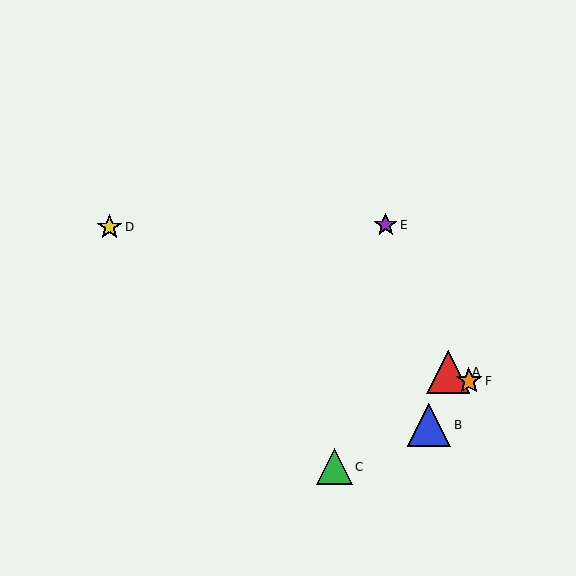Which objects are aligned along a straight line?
Objects A, D, F are aligned along a straight line.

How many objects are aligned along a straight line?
3 objects (A, D, F) are aligned along a straight line.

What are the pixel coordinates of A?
Object A is at (448, 372).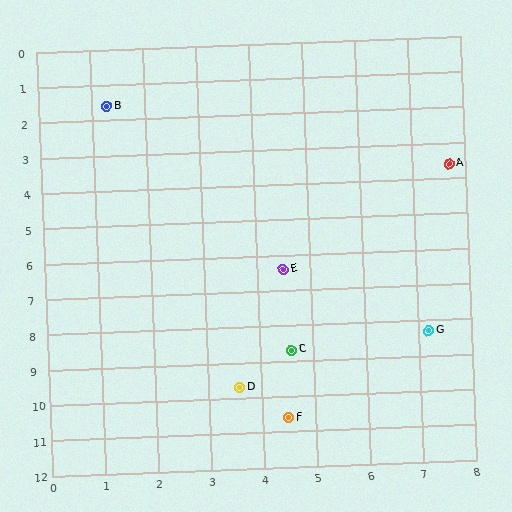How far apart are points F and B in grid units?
Points F and B are about 9.6 grid units apart.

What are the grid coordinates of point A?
Point A is at approximately (7.7, 3.6).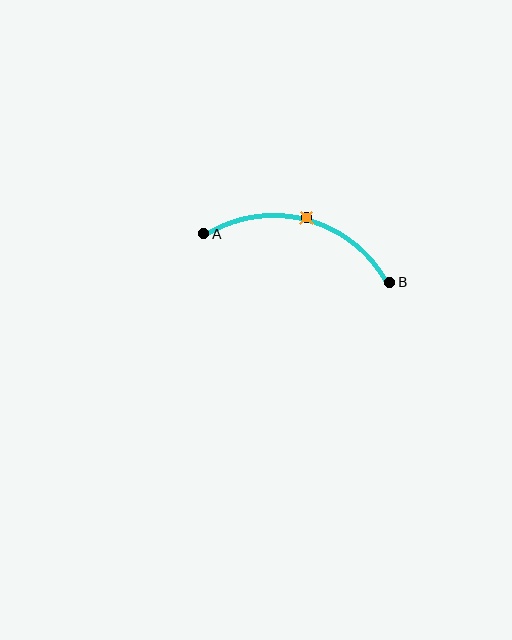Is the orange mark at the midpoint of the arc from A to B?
Yes. The orange mark lies on the arc at equal arc-length from both A and B — it is the arc midpoint.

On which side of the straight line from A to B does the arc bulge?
The arc bulges above the straight line connecting A and B.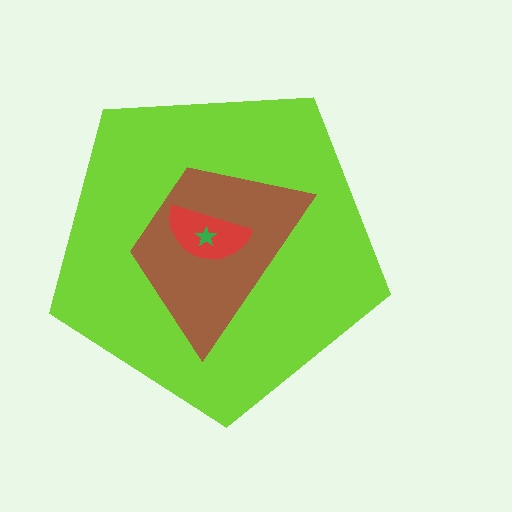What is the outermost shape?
The lime pentagon.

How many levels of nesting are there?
4.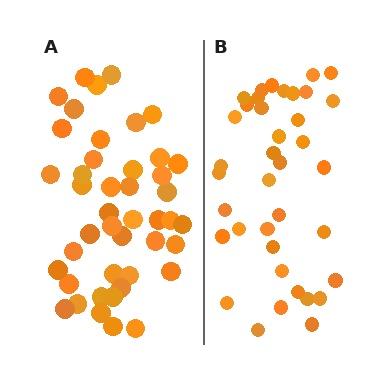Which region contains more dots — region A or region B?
Region A (the left region) has more dots.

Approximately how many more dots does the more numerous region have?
Region A has about 6 more dots than region B.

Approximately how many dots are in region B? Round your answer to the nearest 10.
About 40 dots. (The exact count is 38, which rounds to 40.)